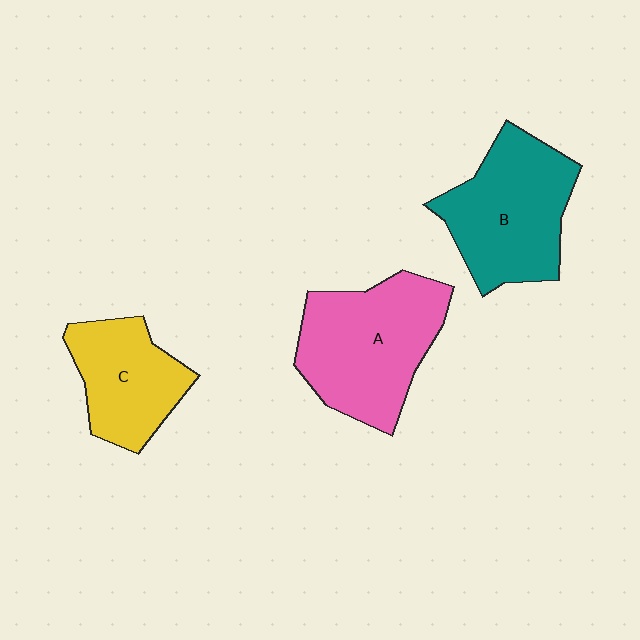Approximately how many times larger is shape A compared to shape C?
Approximately 1.5 times.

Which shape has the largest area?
Shape A (pink).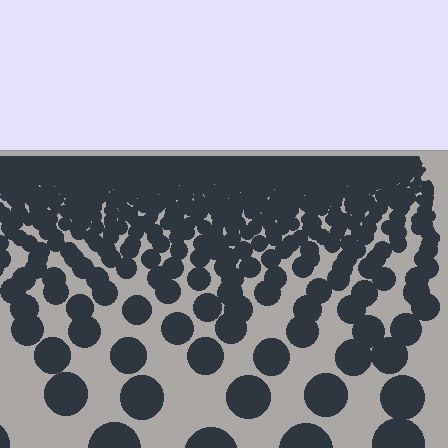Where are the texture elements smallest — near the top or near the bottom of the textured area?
Near the top.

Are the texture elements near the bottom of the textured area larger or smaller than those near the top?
Larger. Near the bottom, elements are closer to the viewer and appear at a bigger on-screen size.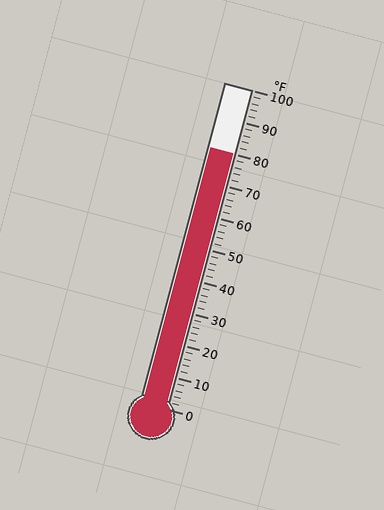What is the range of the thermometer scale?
The thermometer scale ranges from 0°F to 100°F.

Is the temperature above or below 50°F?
The temperature is above 50°F.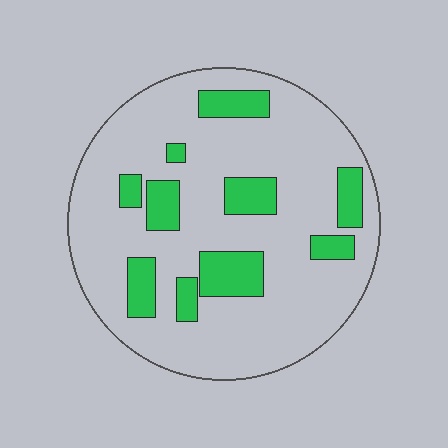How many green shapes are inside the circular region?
10.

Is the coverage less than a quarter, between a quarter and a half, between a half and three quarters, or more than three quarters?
Less than a quarter.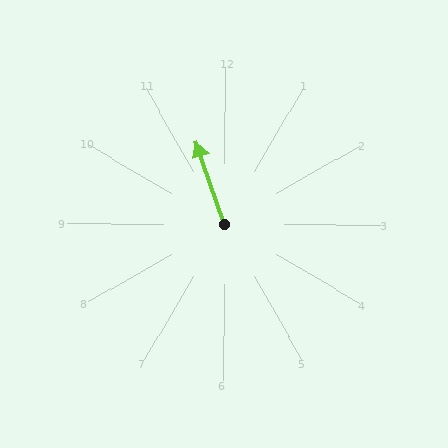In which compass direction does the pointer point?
North.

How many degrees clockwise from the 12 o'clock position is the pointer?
Approximately 341 degrees.